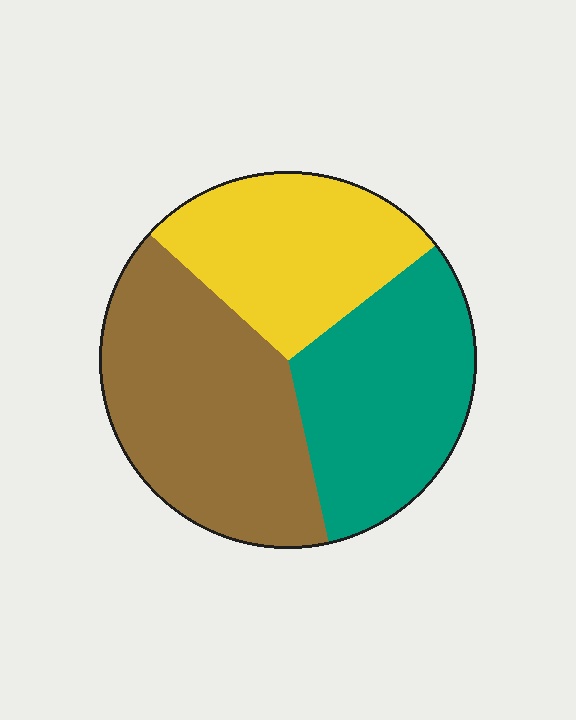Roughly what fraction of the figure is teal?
Teal covers roughly 30% of the figure.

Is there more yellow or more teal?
Teal.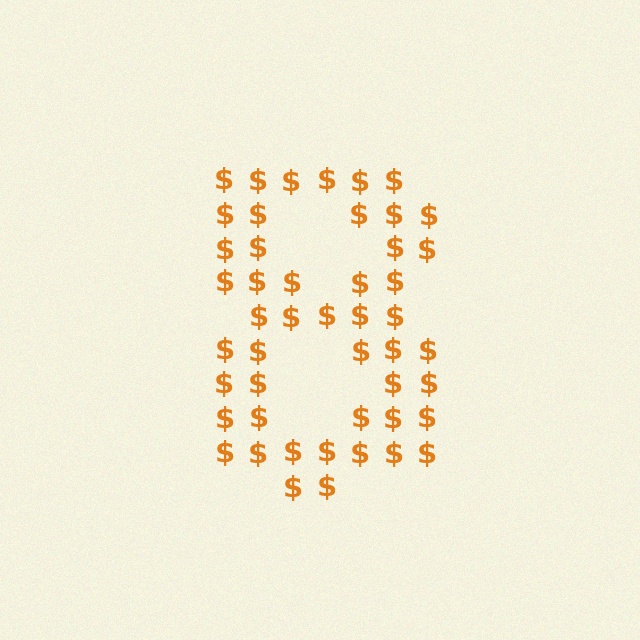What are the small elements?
The small elements are dollar signs.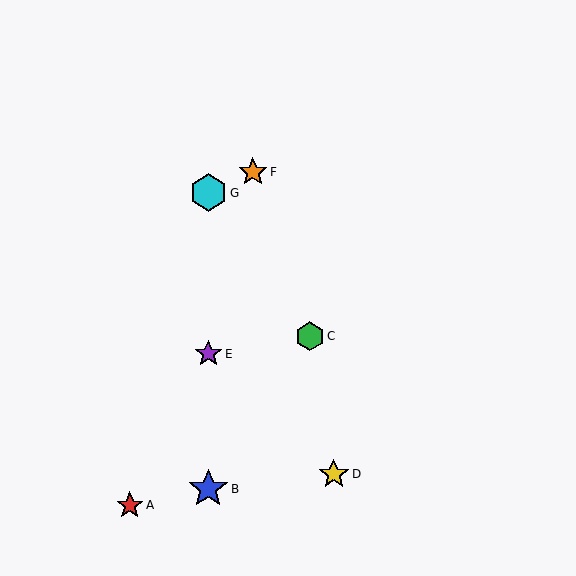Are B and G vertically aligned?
Yes, both are at x≈208.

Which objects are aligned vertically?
Objects B, E, G are aligned vertically.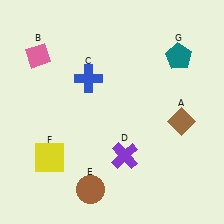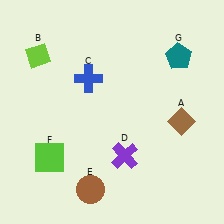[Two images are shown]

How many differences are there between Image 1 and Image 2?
There are 2 differences between the two images.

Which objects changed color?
B changed from pink to lime. F changed from yellow to lime.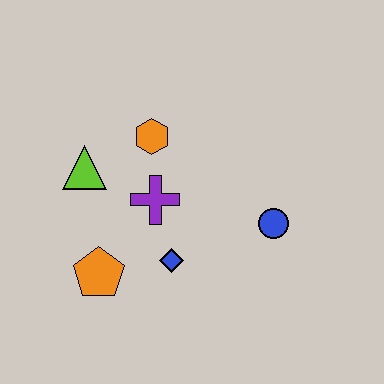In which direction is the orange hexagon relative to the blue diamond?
The orange hexagon is above the blue diamond.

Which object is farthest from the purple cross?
The blue circle is farthest from the purple cross.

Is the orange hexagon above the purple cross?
Yes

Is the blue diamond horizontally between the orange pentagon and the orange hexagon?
No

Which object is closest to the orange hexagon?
The purple cross is closest to the orange hexagon.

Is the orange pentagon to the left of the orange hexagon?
Yes